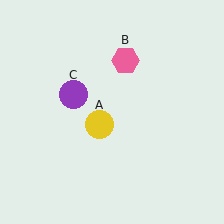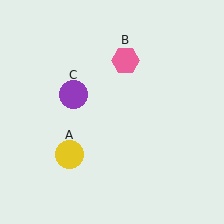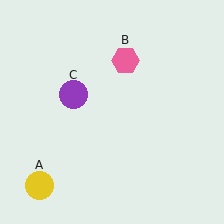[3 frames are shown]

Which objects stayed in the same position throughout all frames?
Pink hexagon (object B) and purple circle (object C) remained stationary.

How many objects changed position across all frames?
1 object changed position: yellow circle (object A).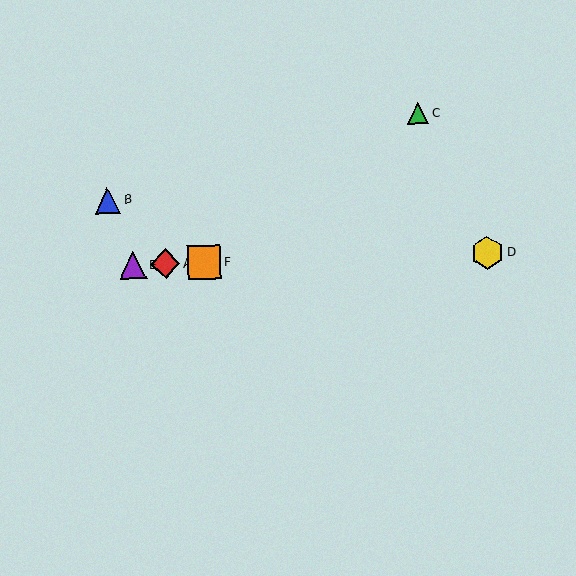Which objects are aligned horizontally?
Objects A, D, E, F are aligned horizontally.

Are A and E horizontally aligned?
Yes, both are at y≈264.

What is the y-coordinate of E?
Object E is at y≈265.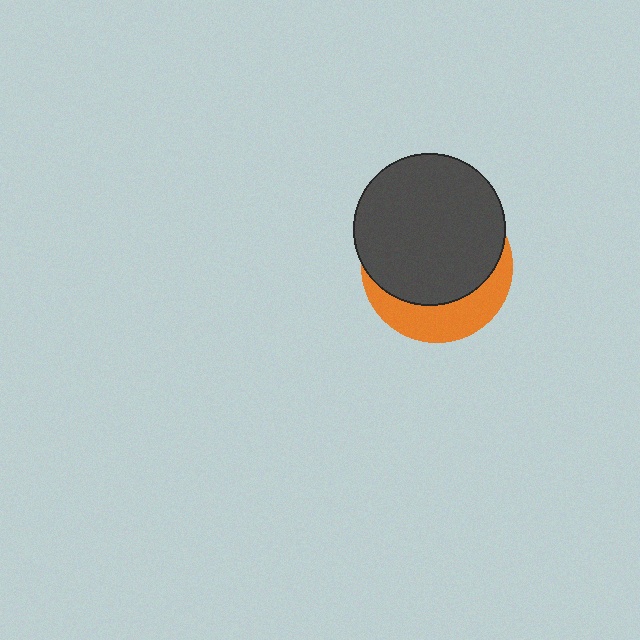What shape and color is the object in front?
The object in front is a dark gray circle.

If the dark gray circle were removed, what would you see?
You would see the complete orange circle.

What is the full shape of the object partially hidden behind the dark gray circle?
The partially hidden object is an orange circle.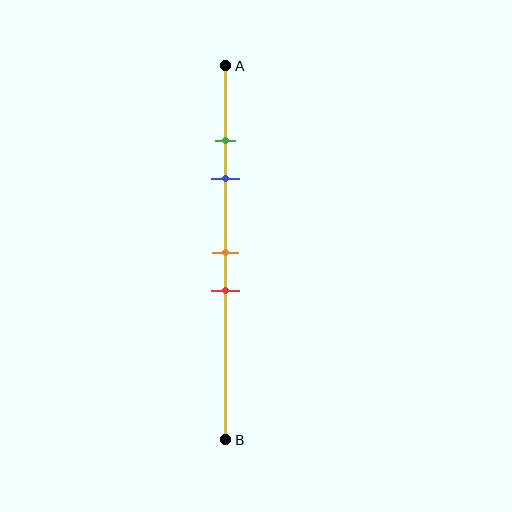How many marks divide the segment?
There are 4 marks dividing the segment.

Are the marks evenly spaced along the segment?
No, the marks are not evenly spaced.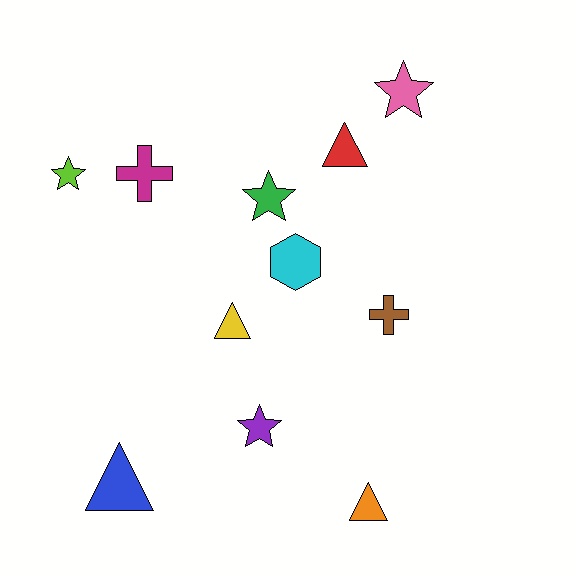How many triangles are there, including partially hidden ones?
There are 4 triangles.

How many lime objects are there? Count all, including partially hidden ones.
There is 1 lime object.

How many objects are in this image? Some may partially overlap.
There are 11 objects.